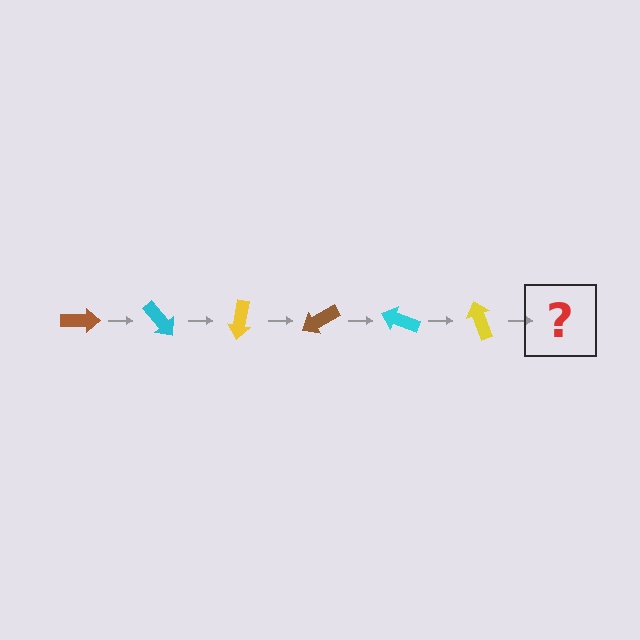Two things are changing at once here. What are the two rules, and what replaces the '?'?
The two rules are that it rotates 50 degrees each step and the color cycles through brown, cyan, and yellow. The '?' should be a brown arrow, rotated 300 degrees from the start.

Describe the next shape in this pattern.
It should be a brown arrow, rotated 300 degrees from the start.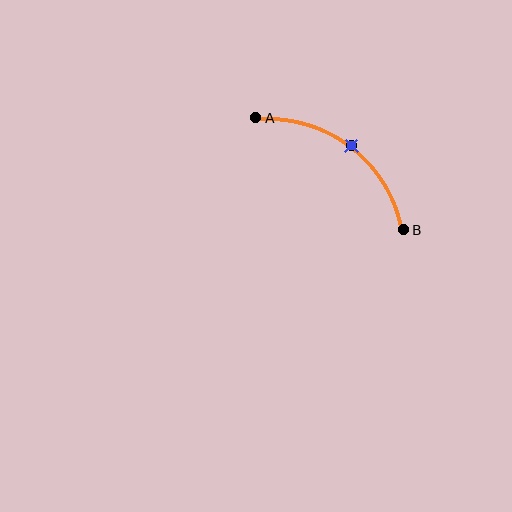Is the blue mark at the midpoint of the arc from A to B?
Yes. The blue mark lies on the arc at equal arc-length from both A and B — it is the arc midpoint.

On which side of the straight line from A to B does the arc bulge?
The arc bulges above and to the right of the straight line connecting A and B.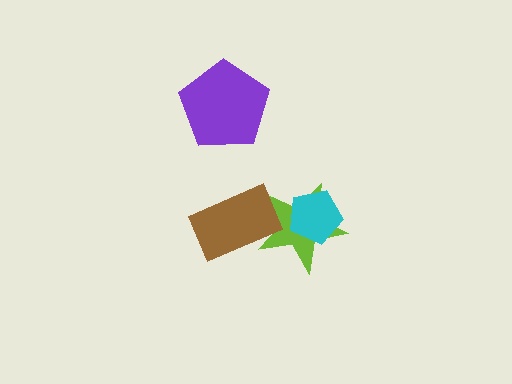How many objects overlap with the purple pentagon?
0 objects overlap with the purple pentagon.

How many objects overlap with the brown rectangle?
1 object overlaps with the brown rectangle.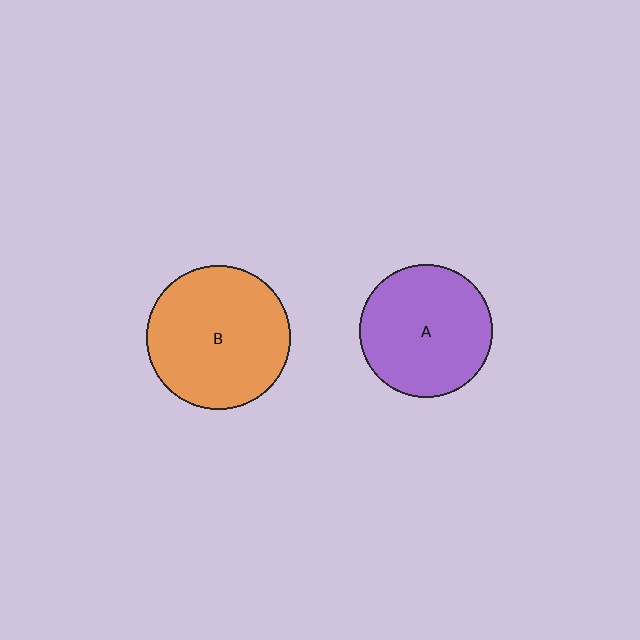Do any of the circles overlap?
No, none of the circles overlap.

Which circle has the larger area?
Circle B (orange).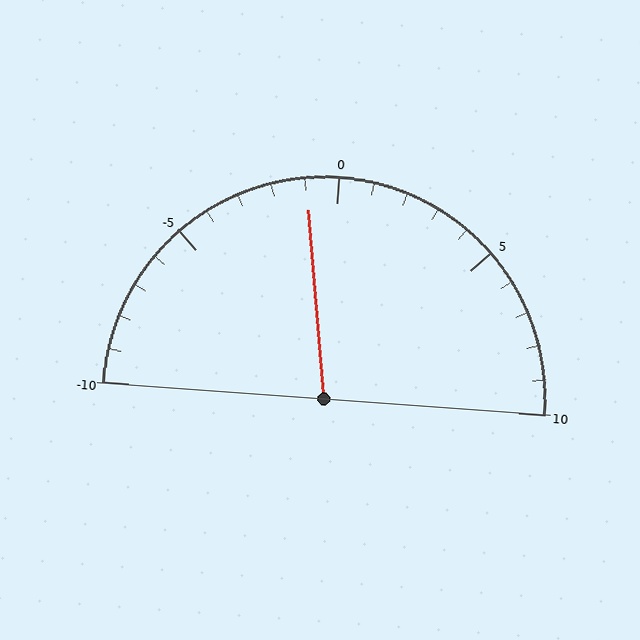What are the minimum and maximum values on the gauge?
The gauge ranges from -10 to 10.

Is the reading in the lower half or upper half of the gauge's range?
The reading is in the lower half of the range (-10 to 10).